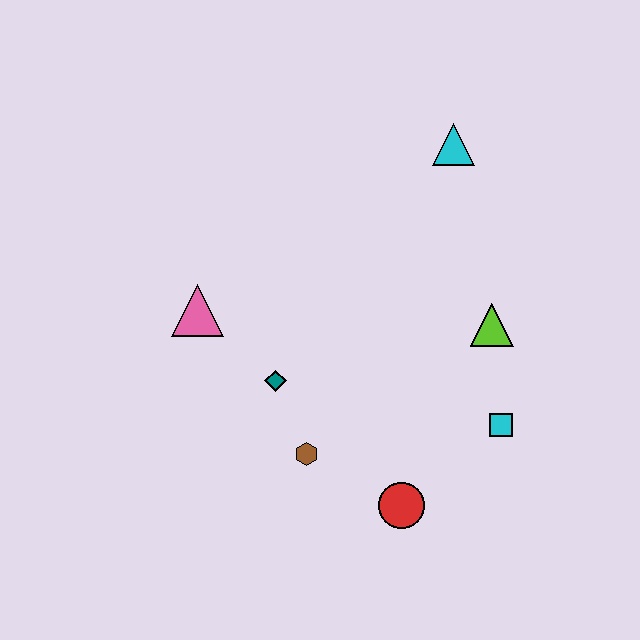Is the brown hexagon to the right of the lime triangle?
No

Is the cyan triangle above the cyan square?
Yes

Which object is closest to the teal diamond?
The brown hexagon is closest to the teal diamond.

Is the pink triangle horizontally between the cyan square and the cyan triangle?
No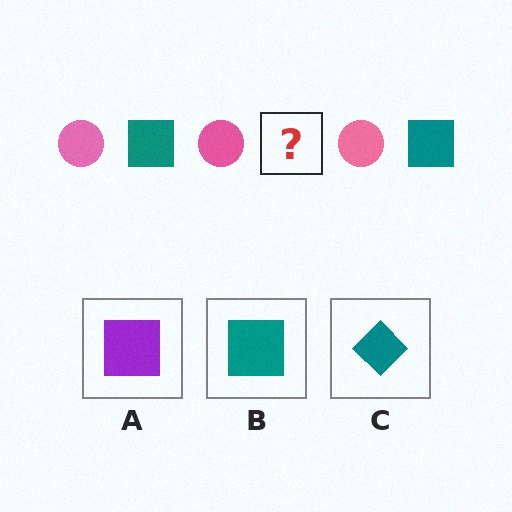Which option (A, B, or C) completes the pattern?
B.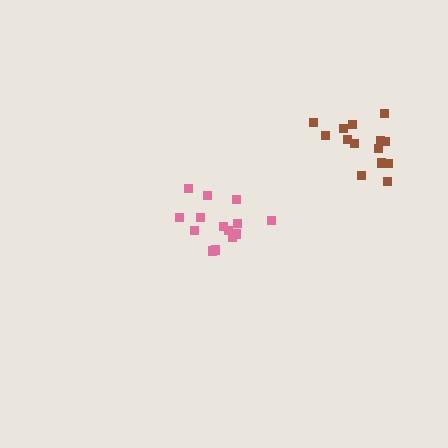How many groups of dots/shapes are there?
There are 2 groups.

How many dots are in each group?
Group 1: 14 dots, Group 2: 14 dots (28 total).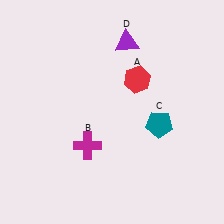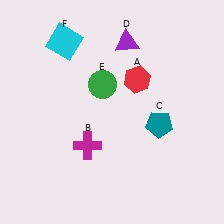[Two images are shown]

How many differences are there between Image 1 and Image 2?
There are 2 differences between the two images.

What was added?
A green circle (E), a cyan square (F) were added in Image 2.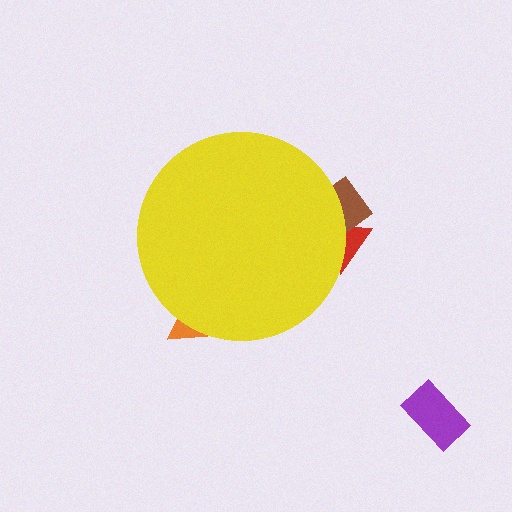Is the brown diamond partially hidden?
Yes, the brown diamond is partially hidden behind the yellow circle.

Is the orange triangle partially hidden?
Yes, the orange triangle is partially hidden behind the yellow circle.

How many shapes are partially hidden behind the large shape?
3 shapes are partially hidden.